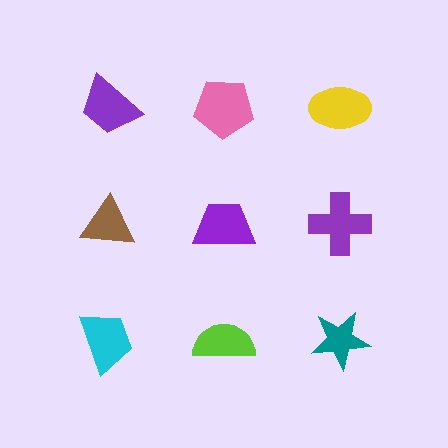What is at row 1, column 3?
A yellow ellipse.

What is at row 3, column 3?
A teal star.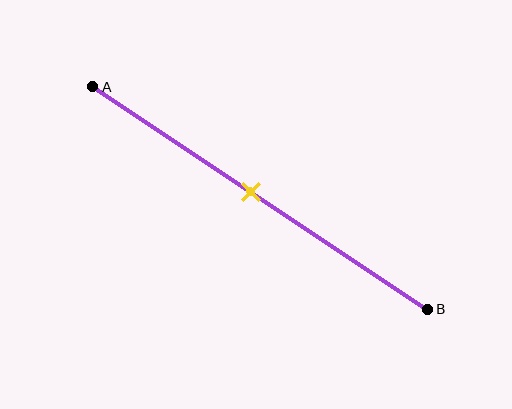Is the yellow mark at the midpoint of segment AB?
Yes, the mark is approximately at the midpoint.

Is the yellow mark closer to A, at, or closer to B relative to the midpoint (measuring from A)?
The yellow mark is approximately at the midpoint of segment AB.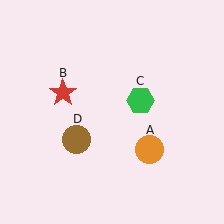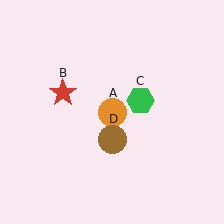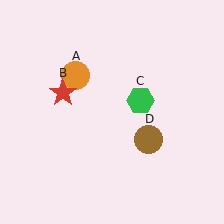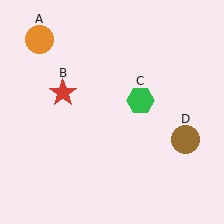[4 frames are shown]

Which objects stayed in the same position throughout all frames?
Red star (object B) and green hexagon (object C) remained stationary.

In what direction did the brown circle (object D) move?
The brown circle (object D) moved right.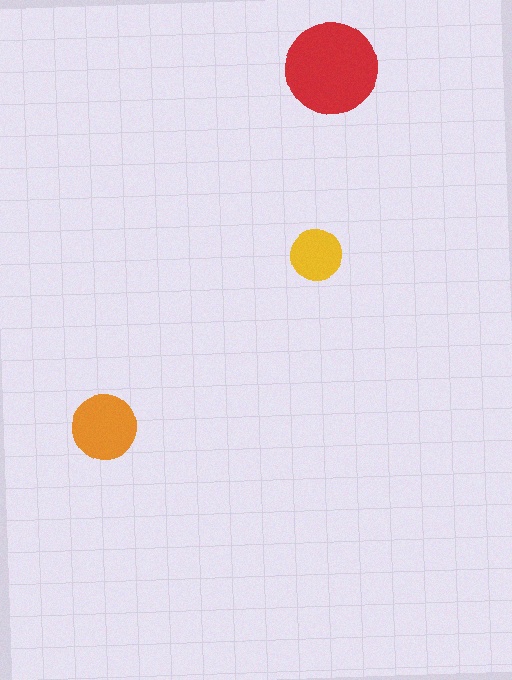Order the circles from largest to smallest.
the red one, the orange one, the yellow one.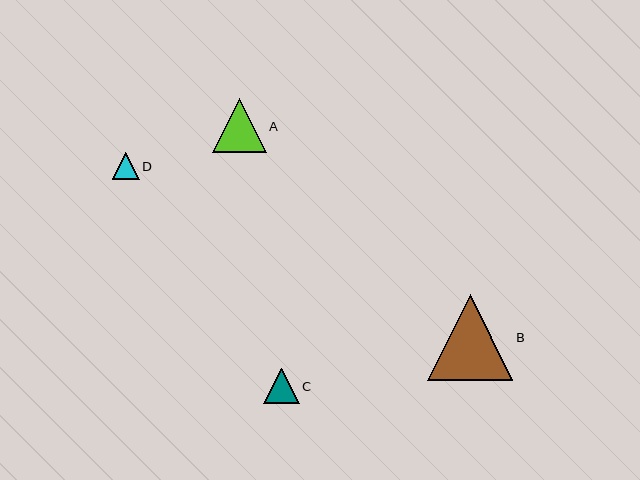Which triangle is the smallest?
Triangle D is the smallest with a size of approximately 27 pixels.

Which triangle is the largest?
Triangle B is the largest with a size of approximately 85 pixels.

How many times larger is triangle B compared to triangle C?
Triangle B is approximately 2.4 times the size of triangle C.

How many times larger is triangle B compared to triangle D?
Triangle B is approximately 3.1 times the size of triangle D.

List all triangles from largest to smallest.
From largest to smallest: B, A, C, D.